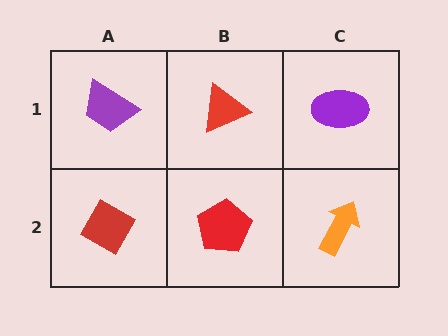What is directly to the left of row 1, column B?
A purple trapezoid.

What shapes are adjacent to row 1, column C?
An orange arrow (row 2, column C), a red triangle (row 1, column B).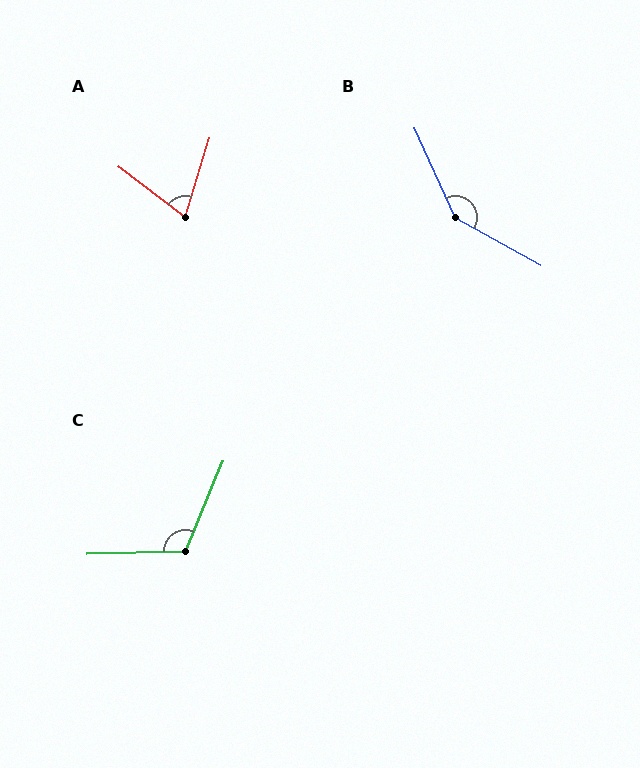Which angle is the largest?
B, at approximately 144 degrees.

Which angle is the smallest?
A, at approximately 70 degrees.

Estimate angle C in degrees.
Approximately 114 degrees.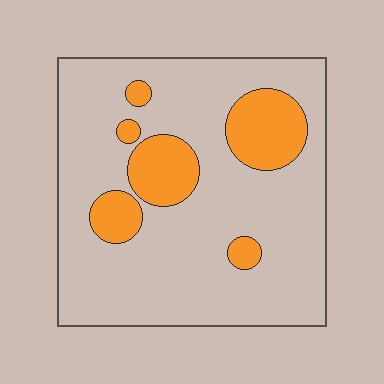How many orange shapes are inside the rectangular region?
6.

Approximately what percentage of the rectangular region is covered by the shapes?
Approximately 20%.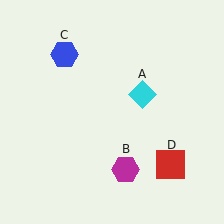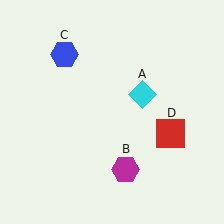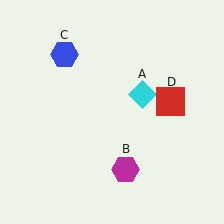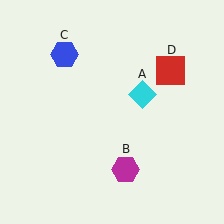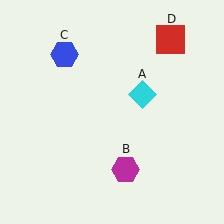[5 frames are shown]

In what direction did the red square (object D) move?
The red square (object D) moved up.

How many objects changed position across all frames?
1 object changed position: red square (object D).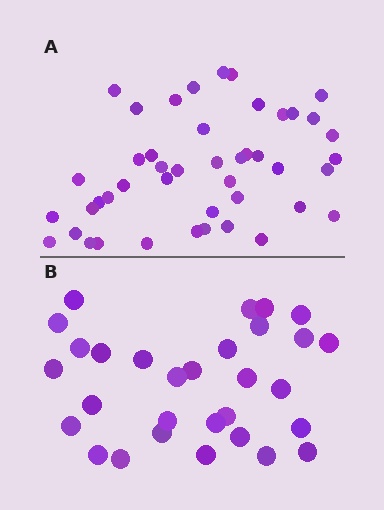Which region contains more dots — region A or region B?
Region A (the top region) has more dots.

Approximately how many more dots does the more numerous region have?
Region A has approximately 15 more dots than region B.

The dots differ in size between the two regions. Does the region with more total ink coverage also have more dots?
No. Region B has more total ink coverage because its dots are larger, but region A actually contains more individual dots. Total area can be misleading — the number of items is what matters here.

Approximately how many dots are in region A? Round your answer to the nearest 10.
About 40 dots. (The exact count is 45, which rounds to 40.)